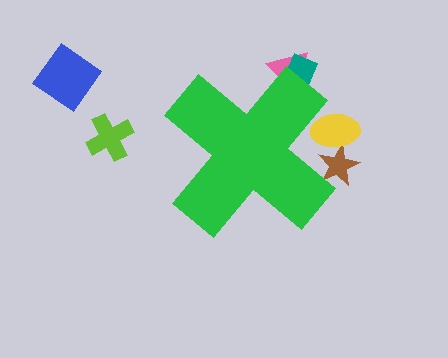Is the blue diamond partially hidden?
No, the blue diamond is fully visible.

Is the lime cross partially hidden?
No, the lime cross is fully visible.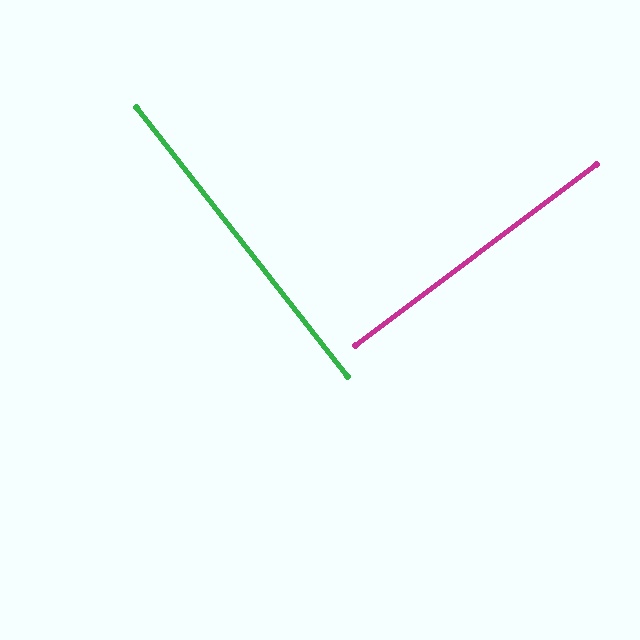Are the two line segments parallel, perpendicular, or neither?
Perpendicular — they meet at approximately 89°.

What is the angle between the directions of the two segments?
Approximately 89 degrees.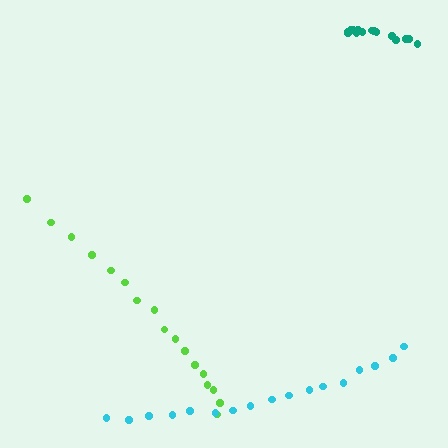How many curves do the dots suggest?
There are 3 distinct paths.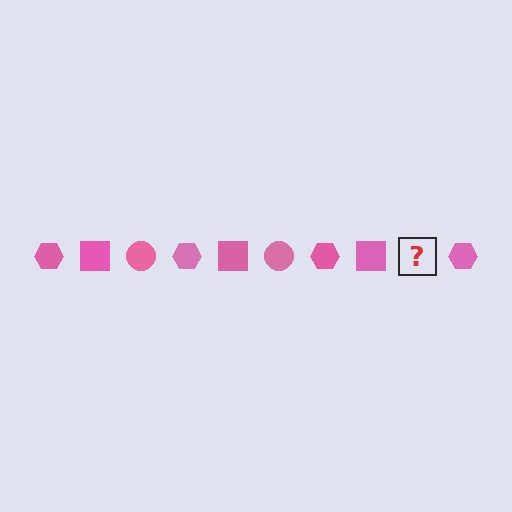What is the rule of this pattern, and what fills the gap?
The rule is that the pattern cycles through hexagon, square, circle shapes in pink. The gap should be filled with a pink circle.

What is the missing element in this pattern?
The missing element is a pink circle.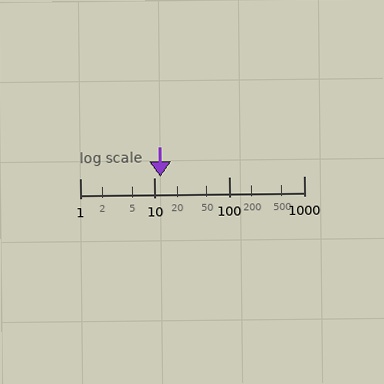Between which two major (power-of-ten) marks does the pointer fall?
The pointer is between 10 and 100.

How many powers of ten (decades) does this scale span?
The scale spans 3 decades, from 1 to 1000.